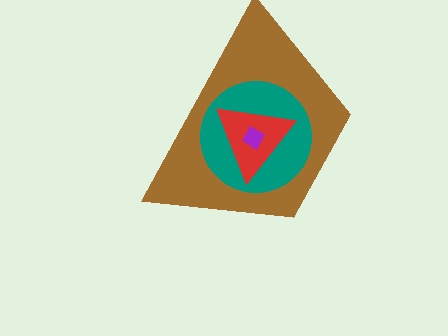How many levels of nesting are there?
4.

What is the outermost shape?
The brown trapezoid.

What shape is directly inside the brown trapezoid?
The teal circle.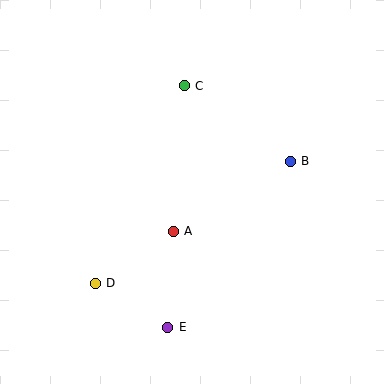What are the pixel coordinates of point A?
Point A is at (173, 231).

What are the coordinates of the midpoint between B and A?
The midpoint between B and A is at (232, 196).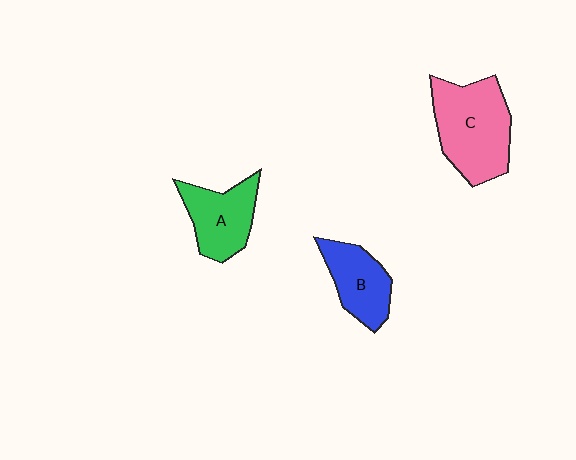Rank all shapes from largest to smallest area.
From largest to smallest: C (pink), A (green), B (blue).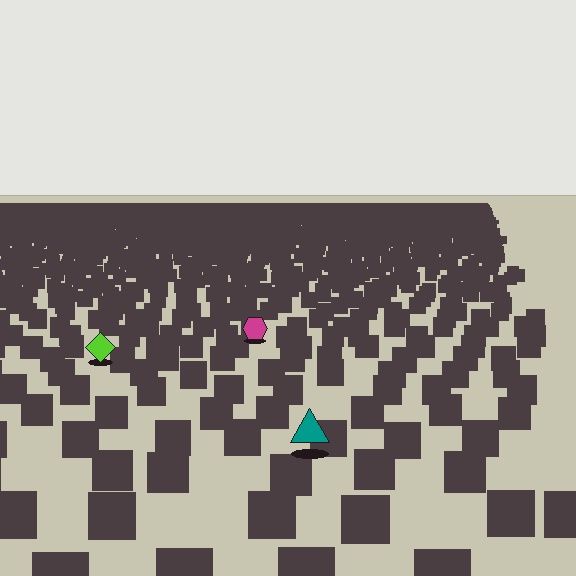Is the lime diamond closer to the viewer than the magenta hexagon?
Yes. The lime diamond is closer — you can tell from the texture gradient: the ground texture is coarser near it.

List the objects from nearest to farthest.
From nearest to farthest: the teal triangle, the lime diamond, the magenta hexagon.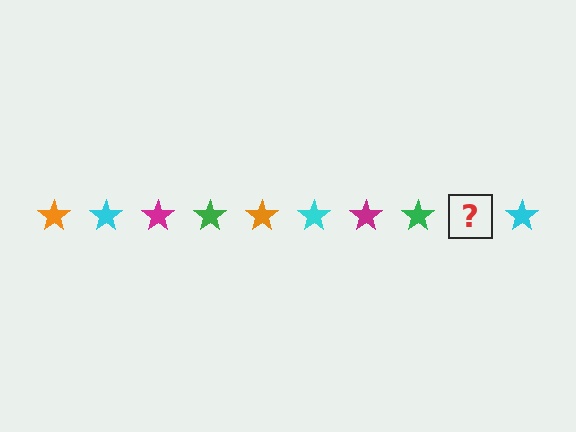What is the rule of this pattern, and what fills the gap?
The rule is that the pattern cycles through orange, cyan, magenta, green stars. The gap should be filled with an orange star.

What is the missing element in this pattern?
The missing element is an orange star.